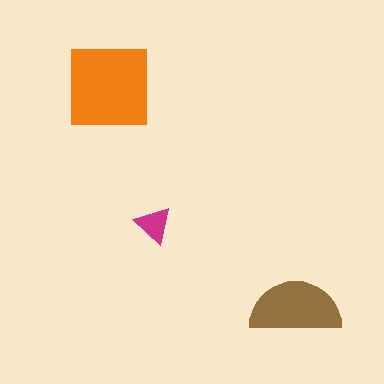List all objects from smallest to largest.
The magenta triangle, the brown semicircle, the orange square.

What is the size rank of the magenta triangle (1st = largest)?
3rd.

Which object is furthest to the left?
The orange square is leftmost.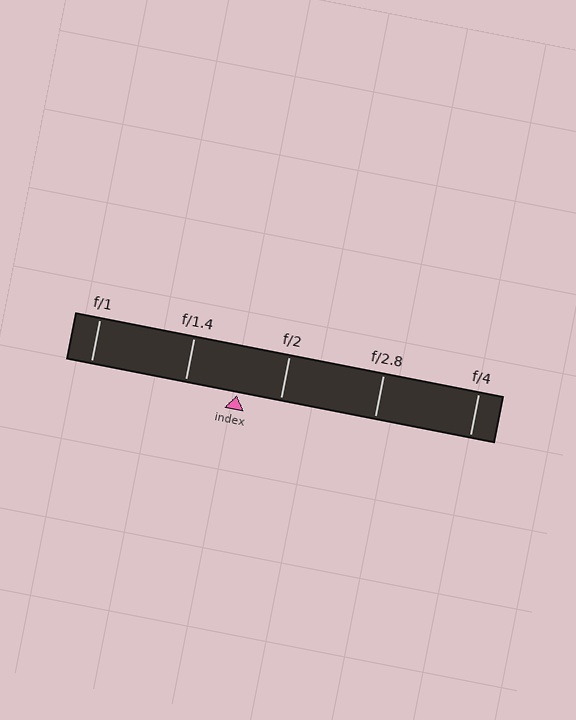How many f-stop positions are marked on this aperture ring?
There are 5 f-stop positions marked.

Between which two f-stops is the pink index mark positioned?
The index mark is between f/1.4 and f/2.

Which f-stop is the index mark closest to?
The index mark is closest to f/2.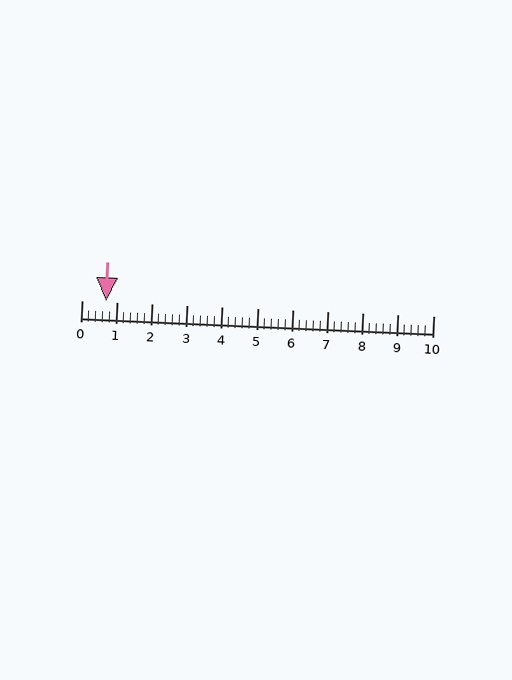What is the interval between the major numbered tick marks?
The major tick marks are spaced 1 units apart.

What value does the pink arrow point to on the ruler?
The pink arrow points to approximately 0.7.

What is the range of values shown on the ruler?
The ruler shows values from 0 to 10.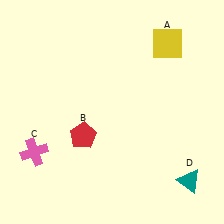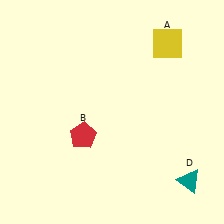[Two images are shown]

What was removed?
The pink cross (C) was removed in Image 2.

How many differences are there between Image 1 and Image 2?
There is 1 difference between the two images.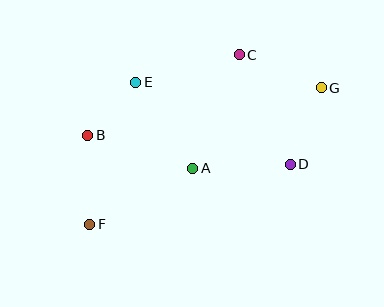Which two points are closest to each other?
Points B and E are closest to each other.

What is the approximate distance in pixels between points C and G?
The distance between C and G is approximately 88 pixels.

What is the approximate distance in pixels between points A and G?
The distance between A and G is approximately 151 pixels.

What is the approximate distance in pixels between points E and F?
The distance between E and F is approximately 149 pixels.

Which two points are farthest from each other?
Points F and G are farthest from each other.